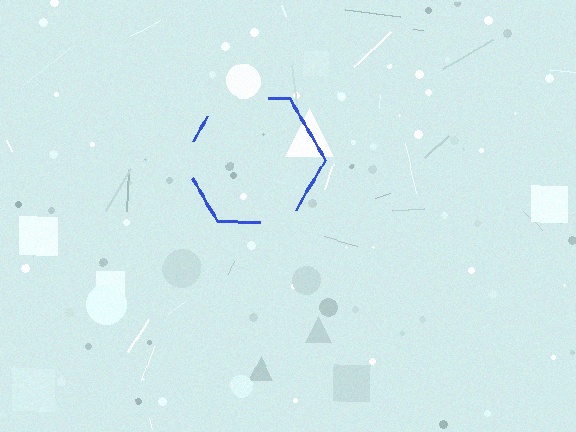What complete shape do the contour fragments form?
The contour fragments form a hexagon.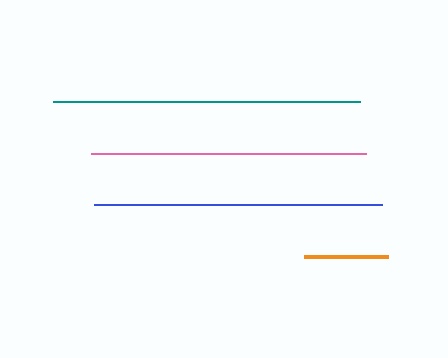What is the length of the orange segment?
The orange segment is approximately 84 pixels long.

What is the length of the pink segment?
The pink segment is approximately 275 pixels long.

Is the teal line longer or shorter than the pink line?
The teal line is longer than the pink line.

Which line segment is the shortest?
The orange line is the shortest at approximately 84 pixels.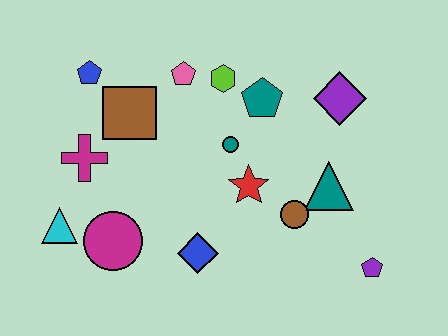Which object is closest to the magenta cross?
The brown square is closest to the magenta cross.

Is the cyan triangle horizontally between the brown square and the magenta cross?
No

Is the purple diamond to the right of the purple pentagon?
No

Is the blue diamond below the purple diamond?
Yes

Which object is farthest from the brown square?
The purple pentagon is farthest from the brown square.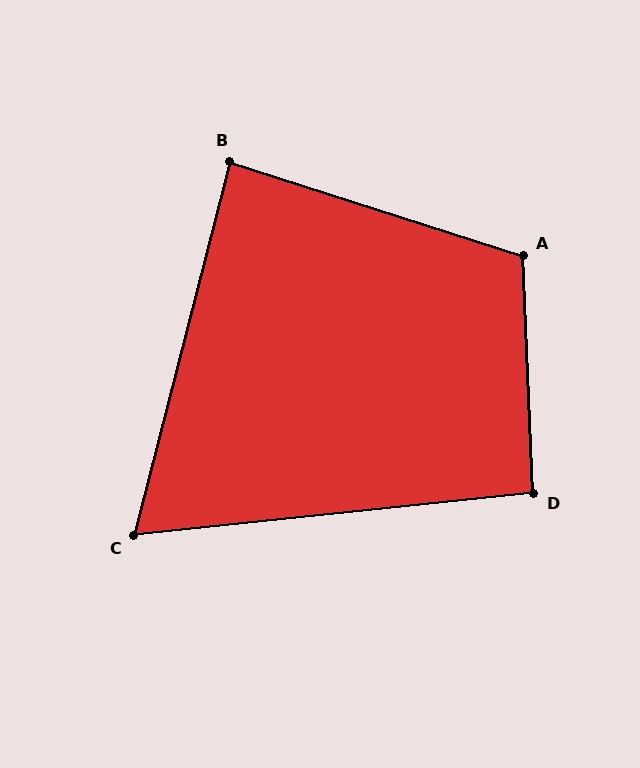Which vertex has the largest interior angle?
A, at approximately 110 degrees.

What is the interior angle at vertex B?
Approximately 87 degrees (approximately right).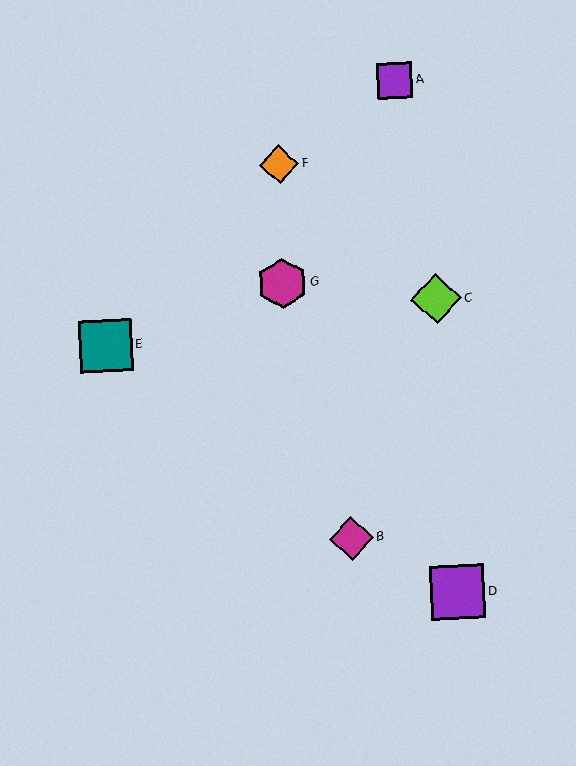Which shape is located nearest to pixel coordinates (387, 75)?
The purple square (labeled A) at (395, 80) is nearest to that location.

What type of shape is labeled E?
Shape E is a teal square.